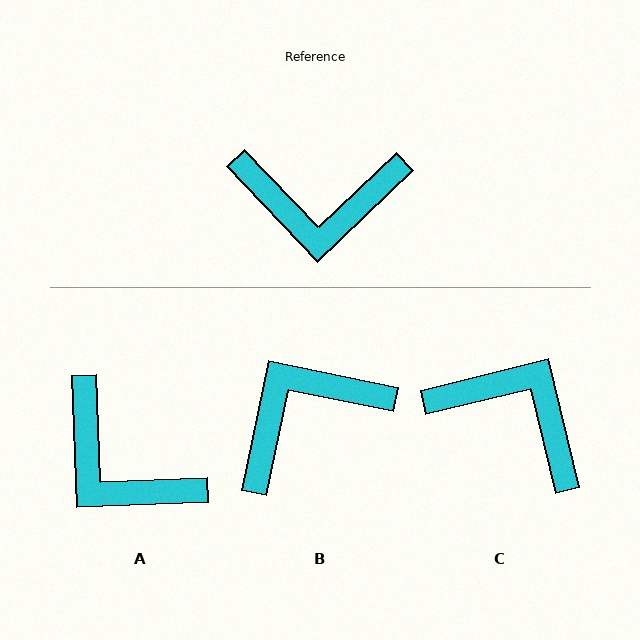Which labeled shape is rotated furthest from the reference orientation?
C, about 150 degrees away.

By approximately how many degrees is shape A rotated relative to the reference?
Approximately 42 degrees clockwise.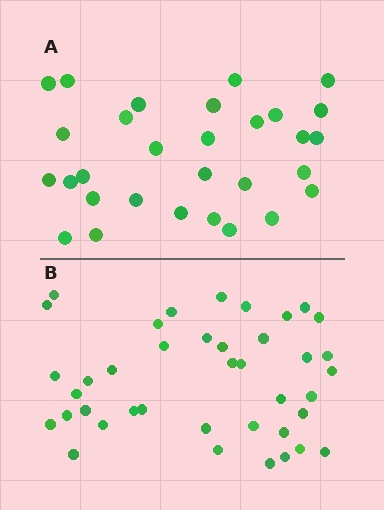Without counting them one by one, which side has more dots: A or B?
Region B (the bottom region) has more dots.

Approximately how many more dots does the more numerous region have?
Region B has roughly 10 or so more dots than region A.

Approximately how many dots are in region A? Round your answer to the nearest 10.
About 30 dots.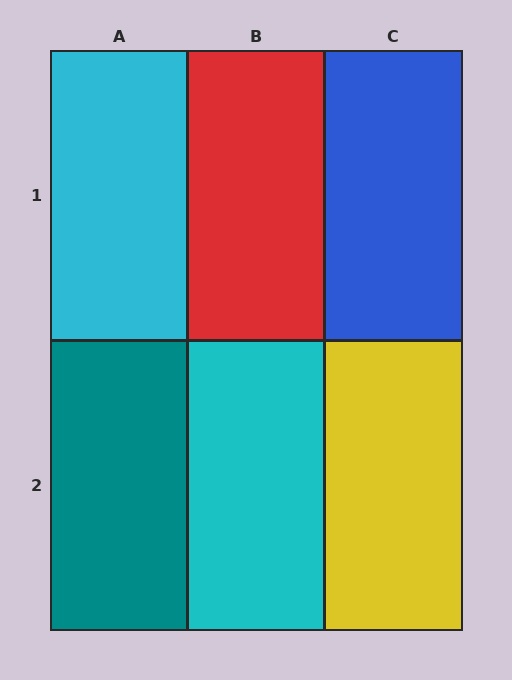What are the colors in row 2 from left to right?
Teal, cyan, yellow.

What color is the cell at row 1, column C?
Blue.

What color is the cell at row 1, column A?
Cyan.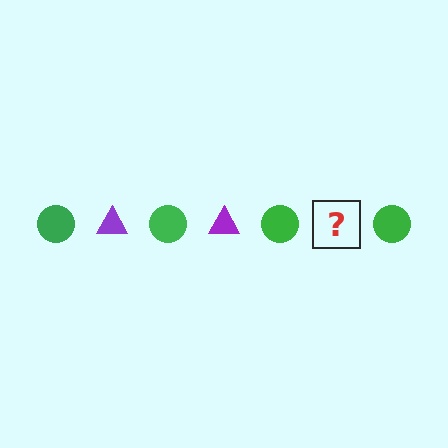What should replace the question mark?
The question mark should be replaced with a purple triangle.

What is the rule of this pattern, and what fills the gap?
The rule is that the pattern alternates between green circle and purple triangle. The gap should be filled with a purple triangle.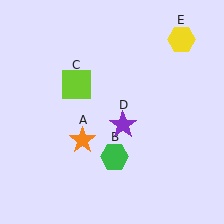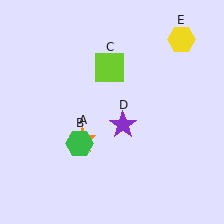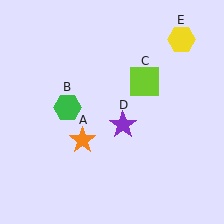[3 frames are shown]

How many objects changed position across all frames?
2 objects changed position: green hexagon (object B), lime square (object C).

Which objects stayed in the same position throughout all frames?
Orange star (object A) and purple star (object D) and yellow hexagon (object E) remained stationary.